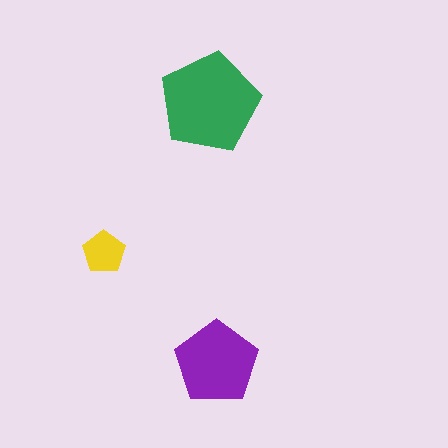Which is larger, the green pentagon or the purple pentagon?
The green one.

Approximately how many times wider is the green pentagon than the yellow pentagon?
About 2.5 times wider.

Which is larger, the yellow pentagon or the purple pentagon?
The purple one.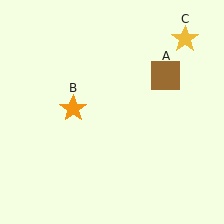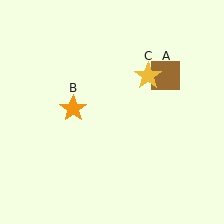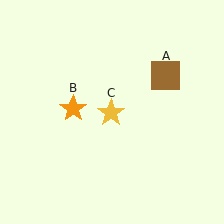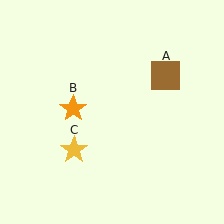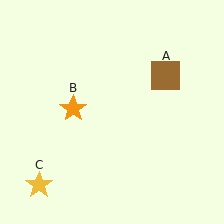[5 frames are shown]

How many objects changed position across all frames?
1 object changed position: yellow star (object C).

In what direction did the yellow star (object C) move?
The yellow star (object C) moved down and to the left.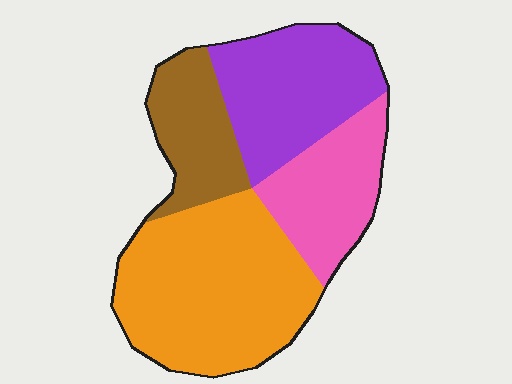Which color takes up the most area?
Orange, at roughly 40%.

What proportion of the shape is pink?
Pink covers around 20% of the shape.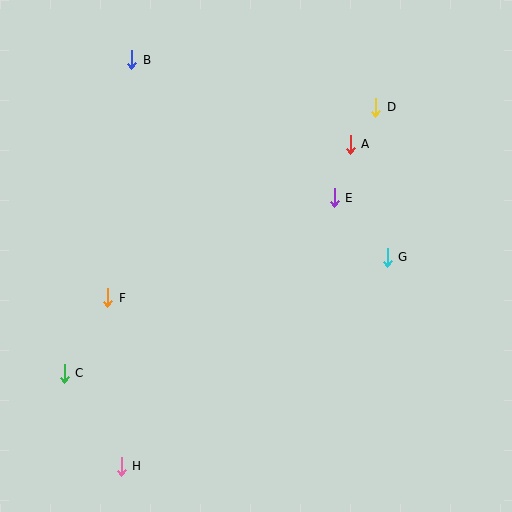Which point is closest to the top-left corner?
Point B is closest to the top-left corner.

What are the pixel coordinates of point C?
Point C is at (64, 373).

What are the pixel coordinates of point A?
Point A is at (350, 144).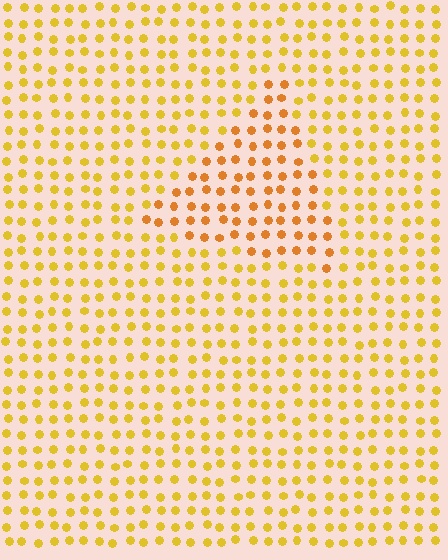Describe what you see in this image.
The image is filled with small yellow elements in a uniform arrangement. A triangle-shaped region is visible where the elements are tinted to a slightly different hue, forming a subtle color boundary.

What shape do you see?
I see a triangle.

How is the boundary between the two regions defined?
The boundary is defined purely by a slight shift in hue (about 22 degrees). Spacing, size, and orientation are identical on both sides.